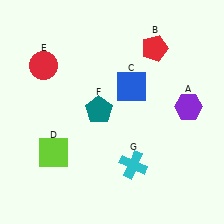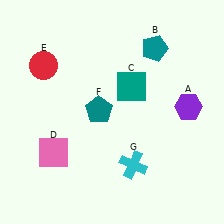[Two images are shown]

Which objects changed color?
B changed from red to teal. C changed from blue to teal. D changed from lime to pink.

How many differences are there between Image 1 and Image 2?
There are 3 differences between the two images.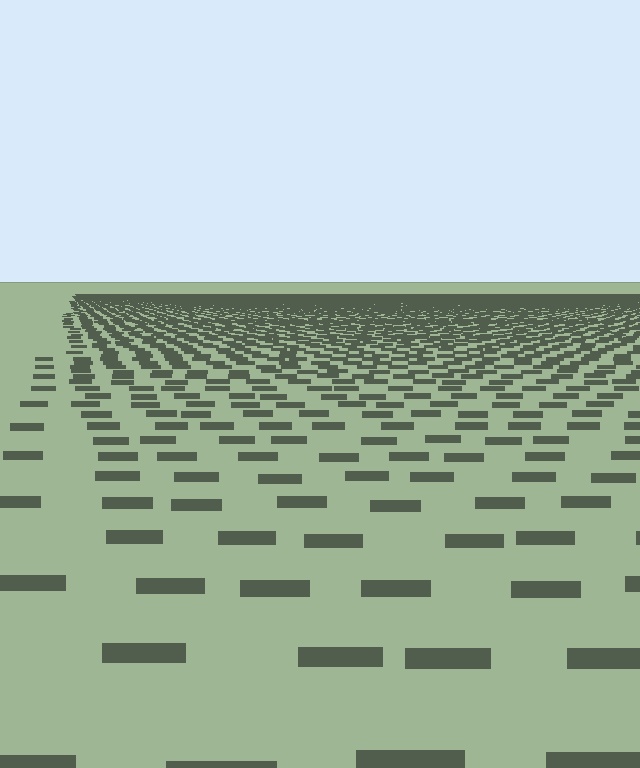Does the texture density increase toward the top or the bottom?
Density increases toward the top.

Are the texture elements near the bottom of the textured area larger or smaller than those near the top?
Larger. Near the bottom, elements are closer to the viewer and appear at a bigger on-screen size.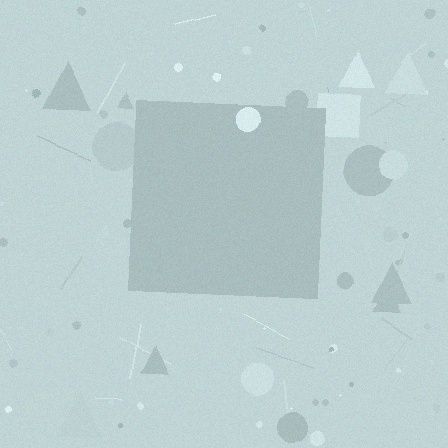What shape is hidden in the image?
A square is hidden in the image.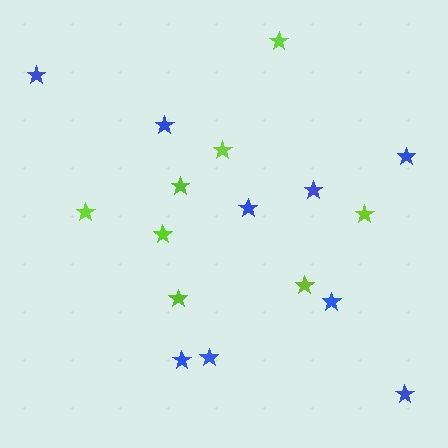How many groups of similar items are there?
There are 2 groups: one group of lime stars (8) and one group of blue stars (9).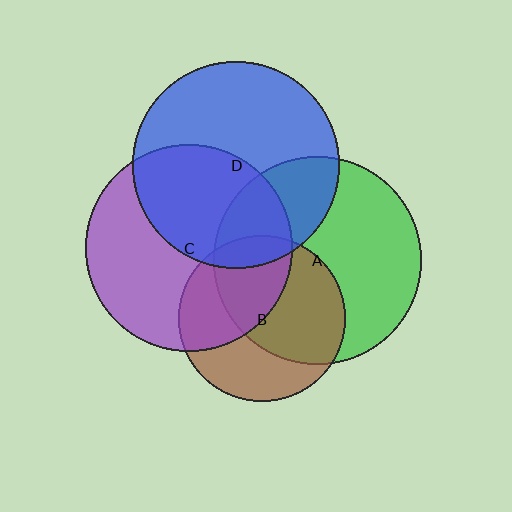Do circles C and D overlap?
Yes.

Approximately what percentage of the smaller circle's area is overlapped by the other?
Approximately 45%.